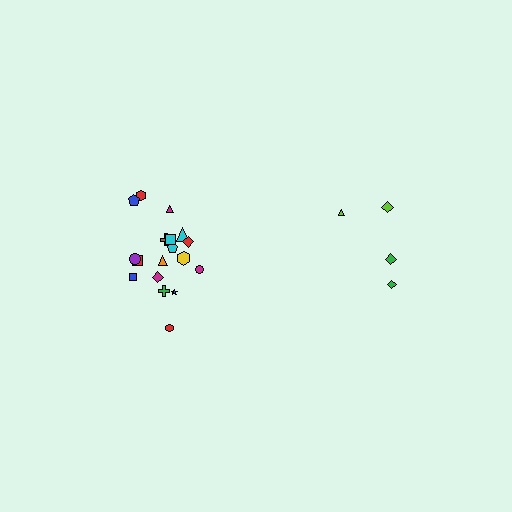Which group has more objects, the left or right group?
The left group.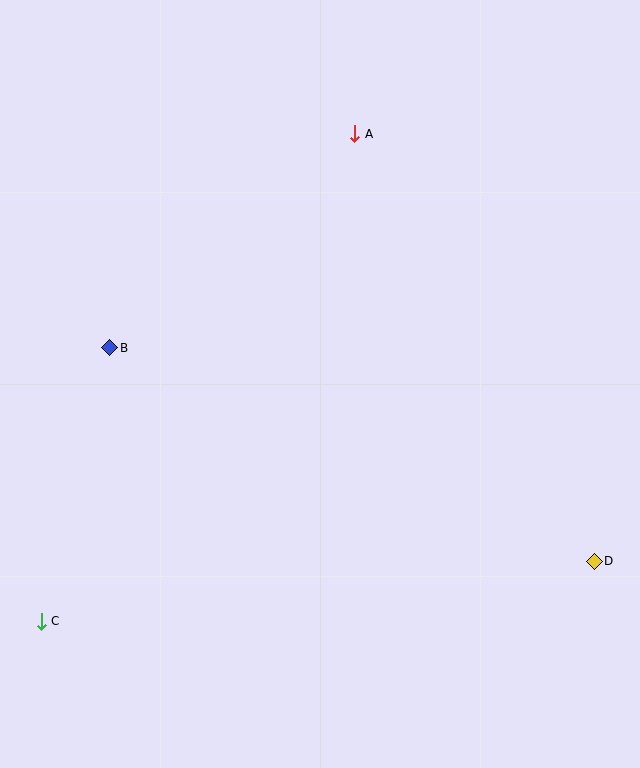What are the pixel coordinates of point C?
Point C is at (41, 621).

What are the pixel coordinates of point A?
Point A is at (355, 134).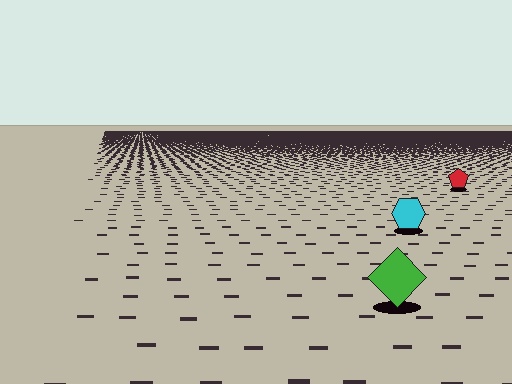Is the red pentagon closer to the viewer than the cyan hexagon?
No. The cyan hexagon is closer — you can tell from the texture gradient: the ground texture is coarser near it.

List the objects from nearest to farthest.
From nearest to farthest: the green diamond, the cyan hexagon, the red pentagon.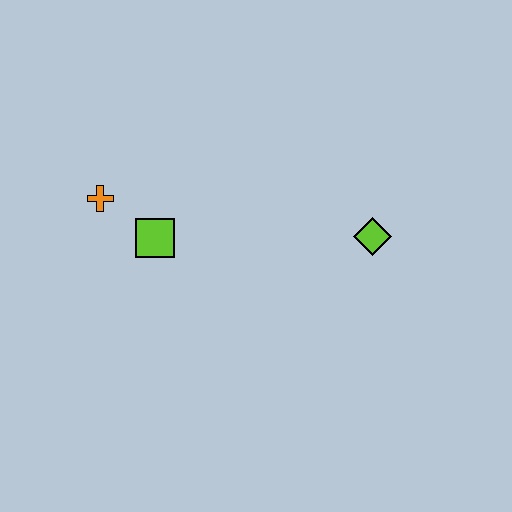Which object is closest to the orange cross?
The lime square is closest to the orange cross.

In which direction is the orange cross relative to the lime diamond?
The orange cross is to the left of the lime diamond.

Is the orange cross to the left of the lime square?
Yes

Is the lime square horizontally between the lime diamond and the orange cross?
Yes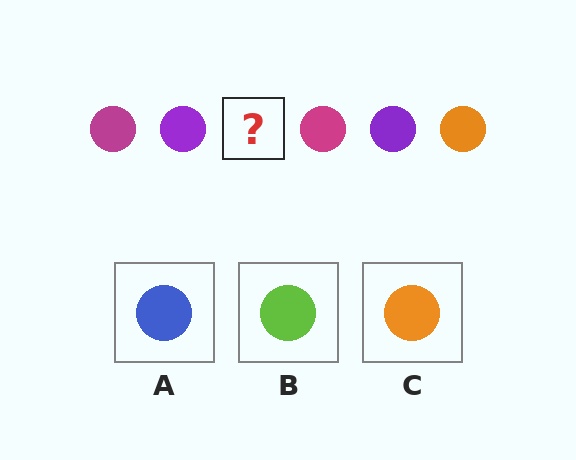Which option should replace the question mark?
Option C.